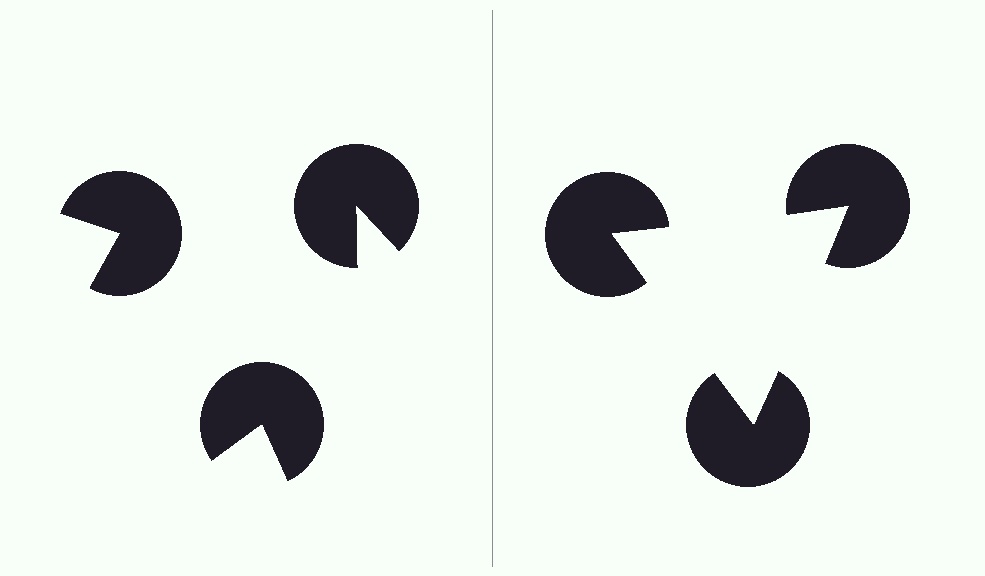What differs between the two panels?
The pac-man discs are positioned identically on both sides; only the wedge orientations differ. On the right they align to a triangle; on the left they are misaligned.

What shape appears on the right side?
An illusory triangle.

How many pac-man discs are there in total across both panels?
6 — 3 on each side.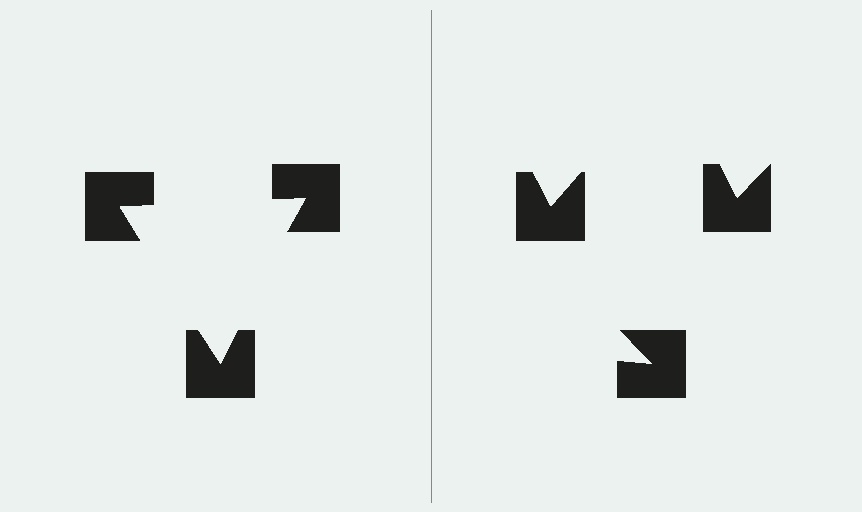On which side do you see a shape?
An illusory triangle appears on the left side. On the right side the wedge cuts are rotated, so no coherent shape forms.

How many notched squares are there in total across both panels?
6 — 3 on each side.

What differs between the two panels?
The notched squares are positioned identically on both sides; only the wedge orientations differ. On the left they align to a triangle; on the right they are misaligned.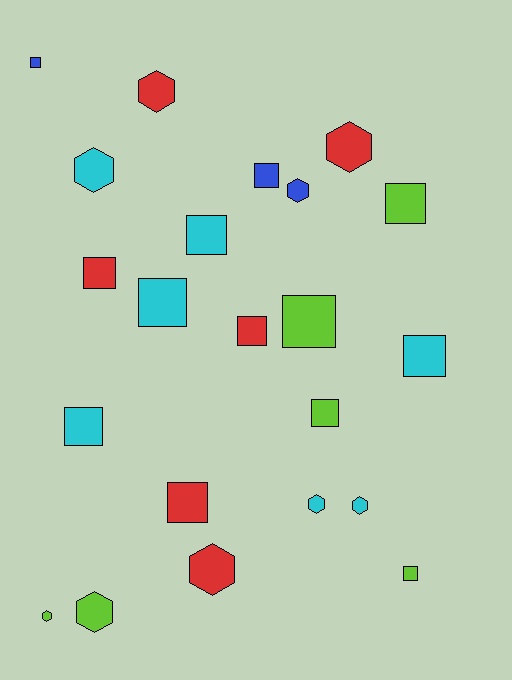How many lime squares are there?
There are 4 lime squares.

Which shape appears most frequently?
Square, with 13 objects.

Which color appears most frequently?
Cyan, with 7 objects.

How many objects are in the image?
There are 22 objects.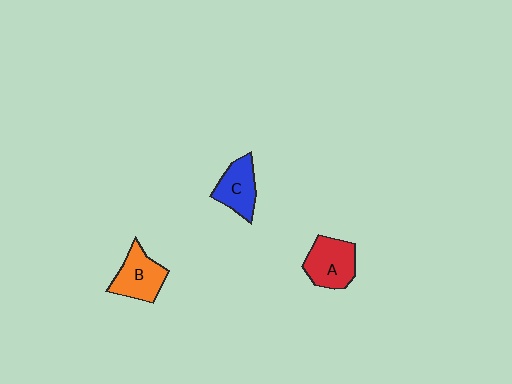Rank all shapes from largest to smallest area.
From largest to smallest: A (red), B (orange), C (blue).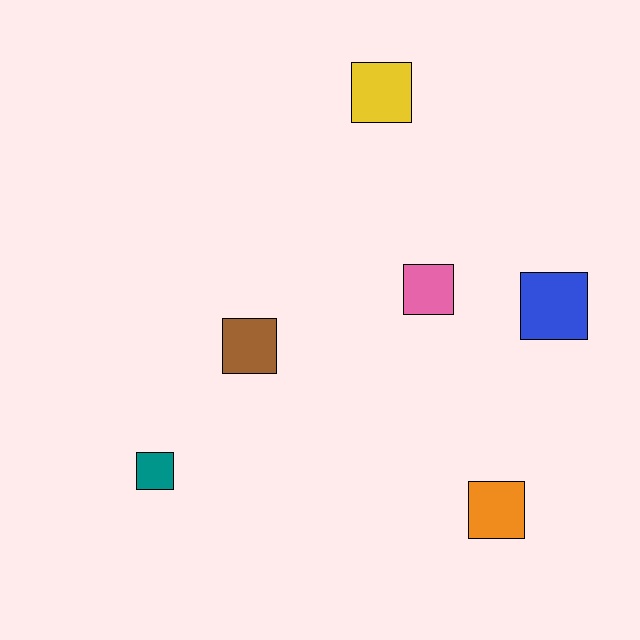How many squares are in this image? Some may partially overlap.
There are 6 squares.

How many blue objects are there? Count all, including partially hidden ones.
There is 1 blue object.